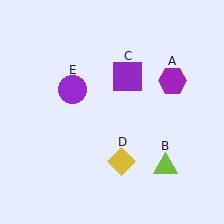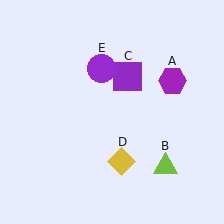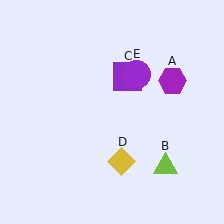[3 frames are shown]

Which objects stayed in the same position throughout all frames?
Purple hexagon (object A) and lime triangle (object B) and purple square (object C) and yellow diamond (object D) remained stationary.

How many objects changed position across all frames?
1 object changed position: purple circle (object E).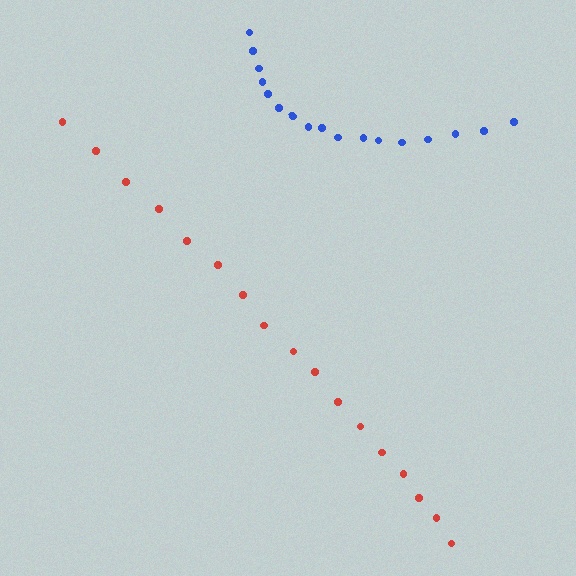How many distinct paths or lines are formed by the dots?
There are 2 distinct paths.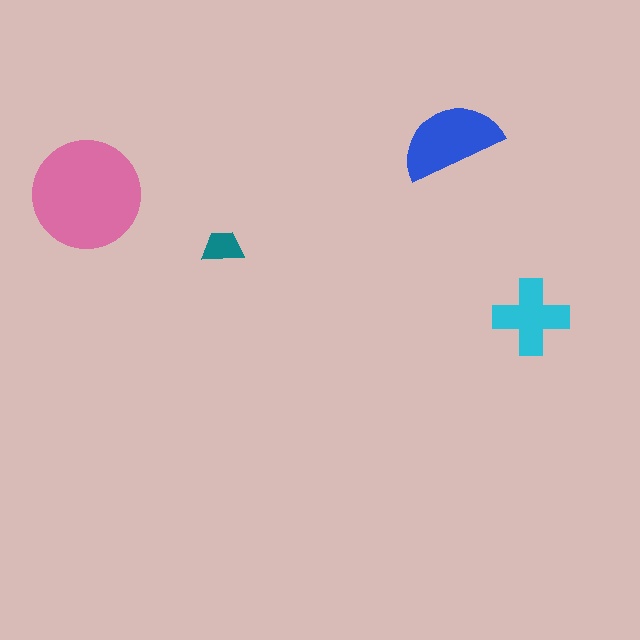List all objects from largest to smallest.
The pink circle, the blue semicircle, the cyan cross, the teal trapezoid.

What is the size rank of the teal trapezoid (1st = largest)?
4th.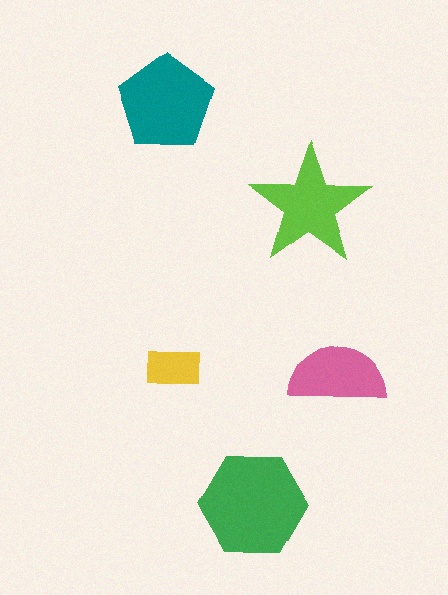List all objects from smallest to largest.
The yellow rectangle, the pink semicircle, the lime star, the teal pentagon, the green hexagon.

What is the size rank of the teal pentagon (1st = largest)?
2nd.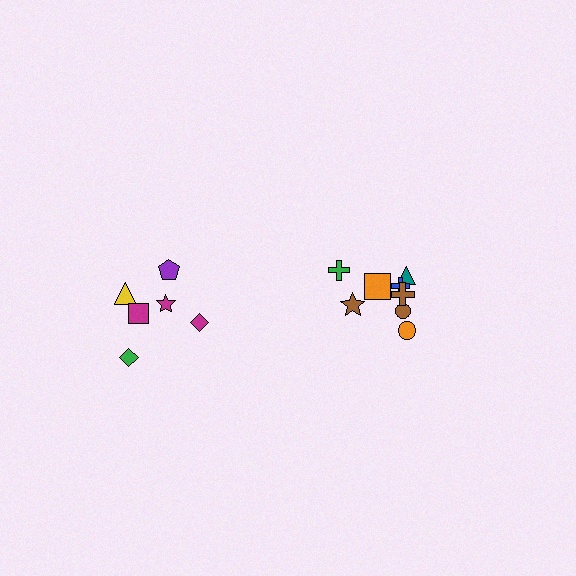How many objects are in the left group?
There are 6 objects.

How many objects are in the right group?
There are 8 objects.